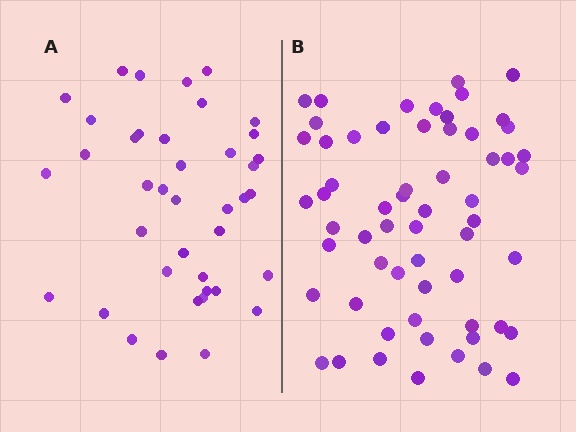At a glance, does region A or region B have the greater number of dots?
Region B (the right region) has more dots.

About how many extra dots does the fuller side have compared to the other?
Region B has approximately 20 more dots than region A.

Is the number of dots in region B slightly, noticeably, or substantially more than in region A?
Region B has substantially more. The ratio is roughly 1.5 to 1.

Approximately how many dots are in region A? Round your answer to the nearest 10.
About 40 dots.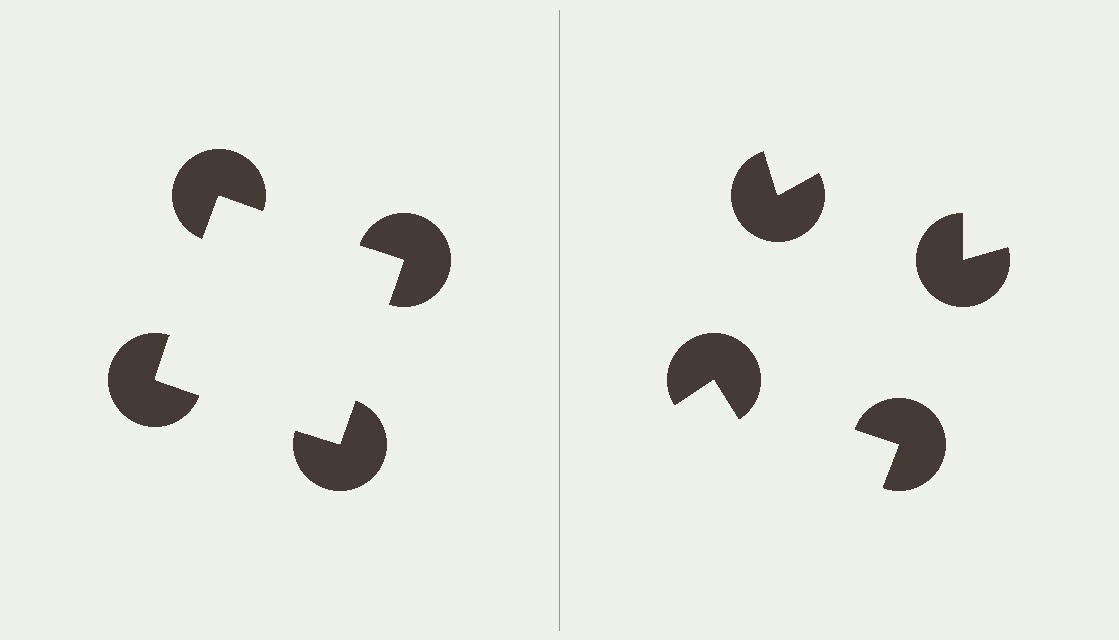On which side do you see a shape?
An illusory square appears on the left side. On the right side the wedge cuts are rotated, so no coherent shape forms.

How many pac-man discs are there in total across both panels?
8 — 4 on each side.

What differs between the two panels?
The pac-man discs are positioned identically on both sides; only the wedge orientations differ. On the left they align to a square; on the right they are misaligned.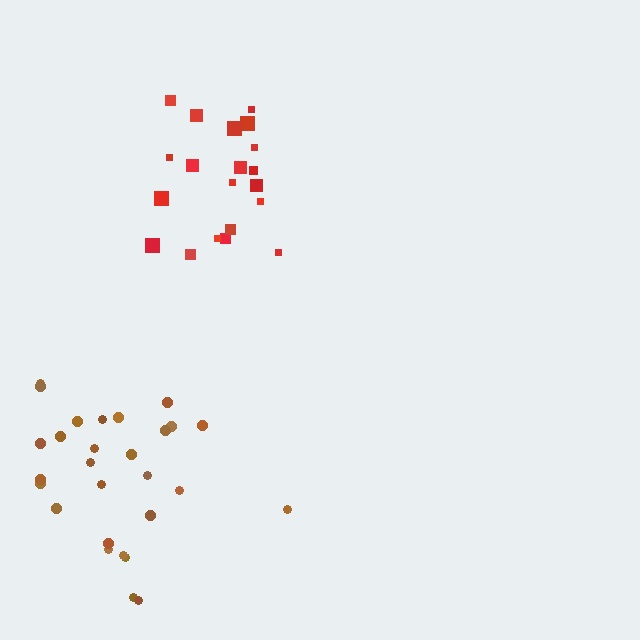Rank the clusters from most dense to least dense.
red, brown.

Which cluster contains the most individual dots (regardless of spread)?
Brown (28).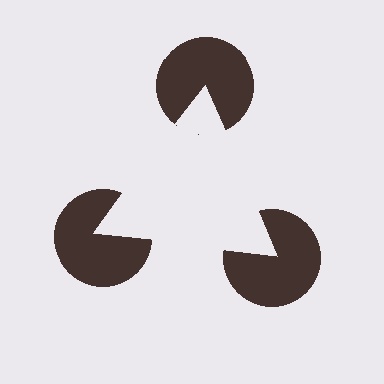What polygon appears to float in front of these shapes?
An illusory triangle — its edges are inferred from the aligned wedge cuts in the pac-man discs, not physically drawn.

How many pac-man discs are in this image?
There are 3 — one at each vertex of the illusory triangle.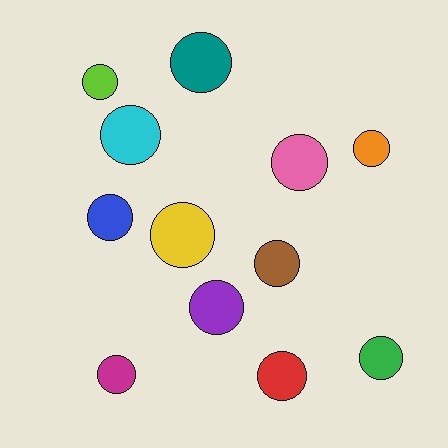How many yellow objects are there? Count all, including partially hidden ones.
There is 1 yellow object.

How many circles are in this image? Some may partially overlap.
There are 12 circles.